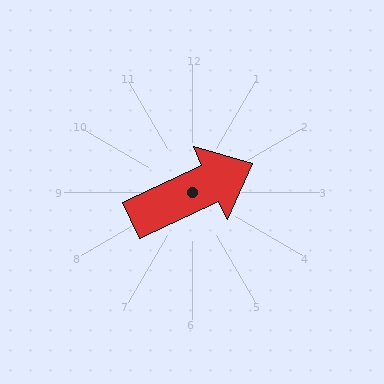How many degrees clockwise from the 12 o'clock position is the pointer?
Approximately 65 degrees.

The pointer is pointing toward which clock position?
Roughly 2 o'clock.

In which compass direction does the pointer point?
Northeast.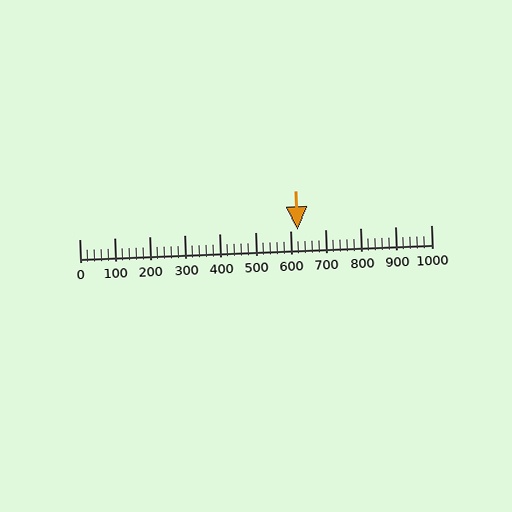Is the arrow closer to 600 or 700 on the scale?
The arrow is closer to 600.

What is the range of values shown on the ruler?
The ruler shows values from 0 to 1000.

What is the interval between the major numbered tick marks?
The major tick marks are spaced 100 units apart.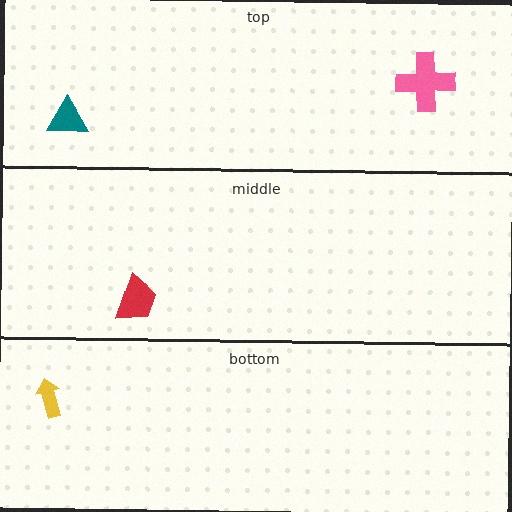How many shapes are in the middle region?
1.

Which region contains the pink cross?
The top region.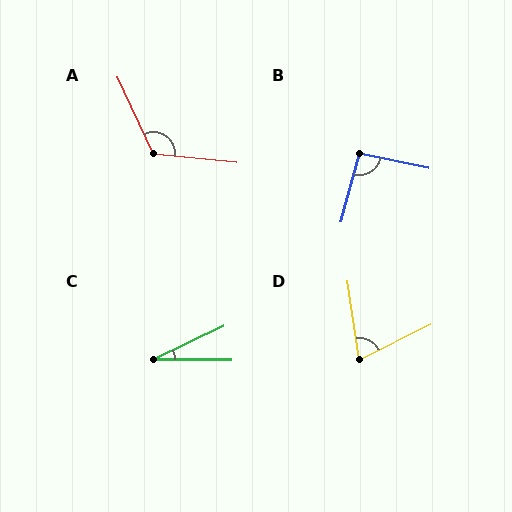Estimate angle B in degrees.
Approximately 93 degrees.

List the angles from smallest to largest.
C (26°), D (72°), B (93°), A (121°).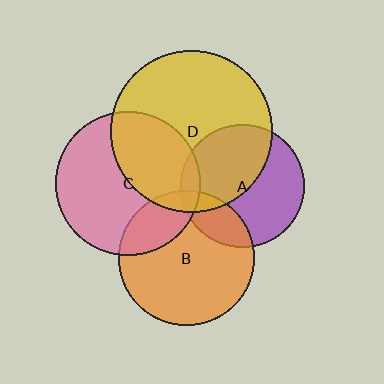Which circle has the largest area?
Circle D (yellow).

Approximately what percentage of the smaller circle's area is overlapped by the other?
Approximately 20%.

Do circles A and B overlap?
Yes.